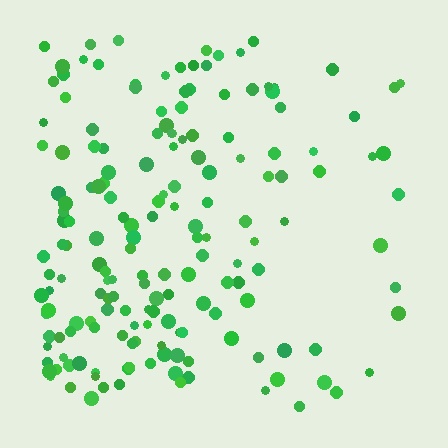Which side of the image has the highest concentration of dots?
The left.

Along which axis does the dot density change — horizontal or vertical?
Horizontal.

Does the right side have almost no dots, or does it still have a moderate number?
Still a moderate number, just noticeably fewer than the left.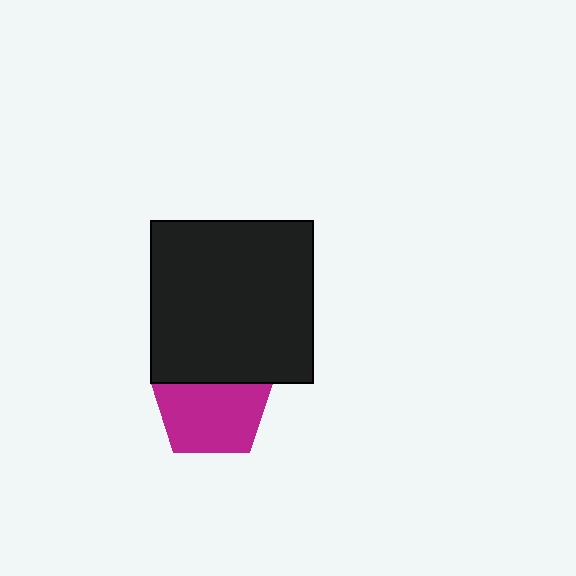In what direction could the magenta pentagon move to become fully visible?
The magenta pentagon could move down. That would shift it out from behind the black square entirely.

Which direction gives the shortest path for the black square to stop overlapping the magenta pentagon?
Moving up gives the shortest separation.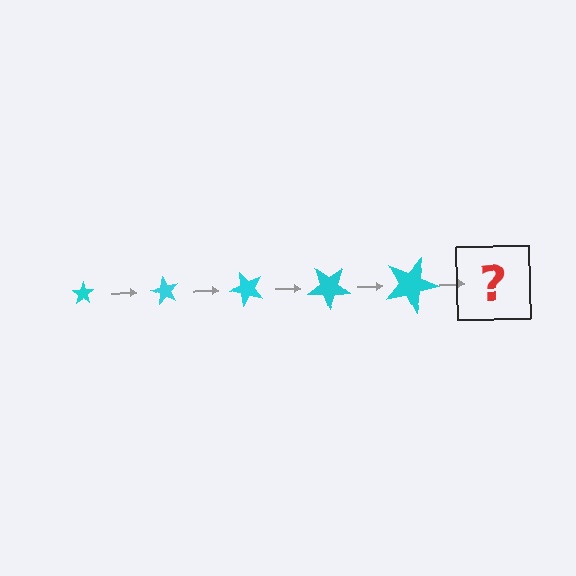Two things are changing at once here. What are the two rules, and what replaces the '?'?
The two rules are that the star grows larger each step and it rotates 60 degrees each step. The '?' should be a star, larger than the previous one and rotated 300 degrees from the start.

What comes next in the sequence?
The next element should be a star, larger than the previous one and rotated 300 degrees from the start.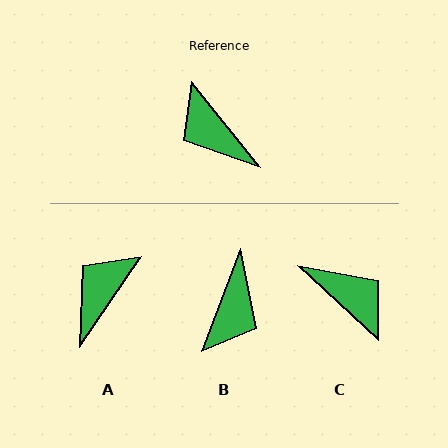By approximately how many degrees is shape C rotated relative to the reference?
Approximately 171 degrees clockwise.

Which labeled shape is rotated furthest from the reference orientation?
C, about 171 degrees away.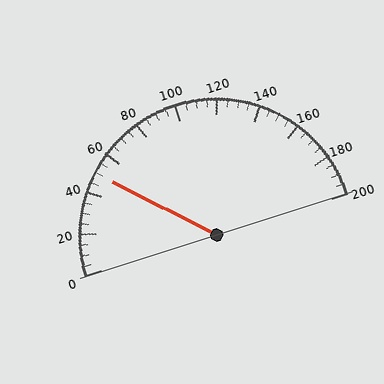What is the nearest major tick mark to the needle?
The nearest major tick mark is 40.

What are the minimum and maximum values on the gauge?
The gauge ranges from 0 to 200.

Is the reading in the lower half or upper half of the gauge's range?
The reading is in the lower half of the range (0 to 200).